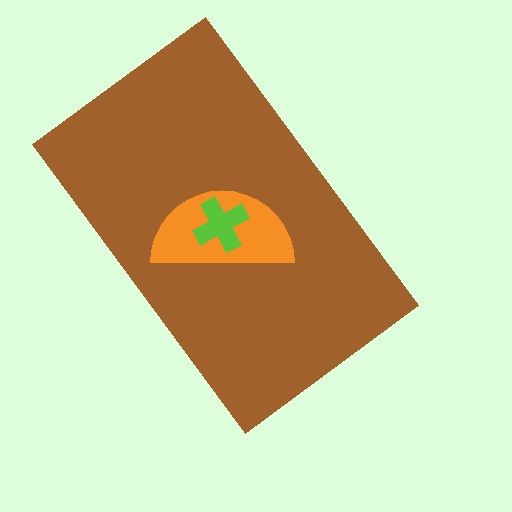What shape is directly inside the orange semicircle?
The lime cross.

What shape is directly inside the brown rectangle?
The orange semicircle.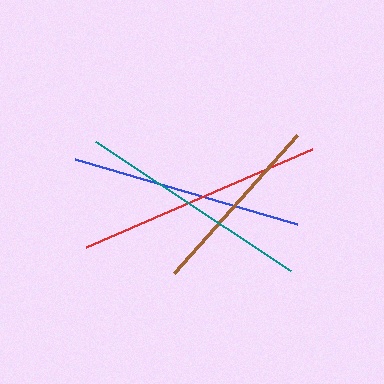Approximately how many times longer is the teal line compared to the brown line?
The teal line is approximately 1.3 times the length of the brown line.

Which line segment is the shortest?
The brown line is the shortest at approximately 185 pixels.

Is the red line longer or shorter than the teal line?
The red line is longer than the teal line.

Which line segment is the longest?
The red line is the longest at approximately 246 pixels.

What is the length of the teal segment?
The teal segment is approximately 234 pixels long.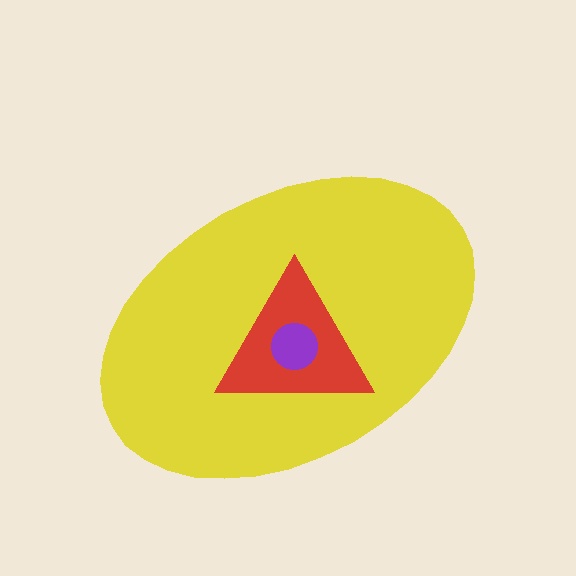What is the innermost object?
The purple circle.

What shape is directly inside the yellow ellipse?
The red triangle.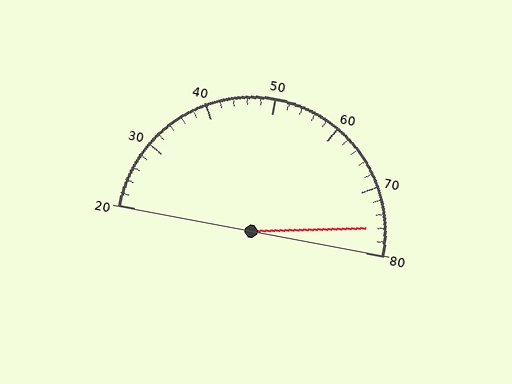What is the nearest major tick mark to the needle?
The nearest major tick mark is 80.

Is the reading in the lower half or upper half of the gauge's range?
The reading is in the upper half of the range (20 to 80).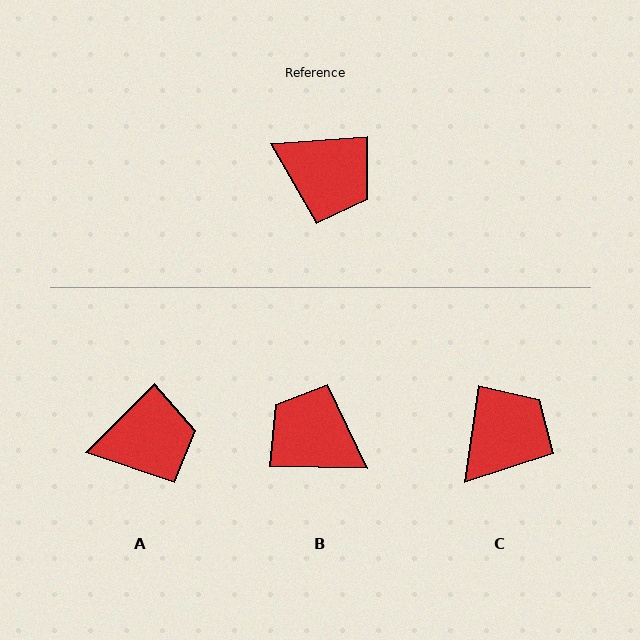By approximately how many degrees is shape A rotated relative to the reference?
Approximately 42 degrees counter-clockwise.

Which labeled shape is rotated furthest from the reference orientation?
B, about 175 degrees away.